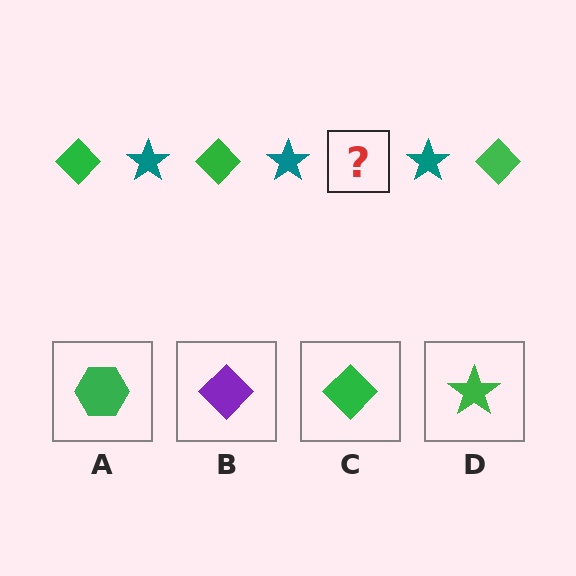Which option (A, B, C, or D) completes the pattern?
C.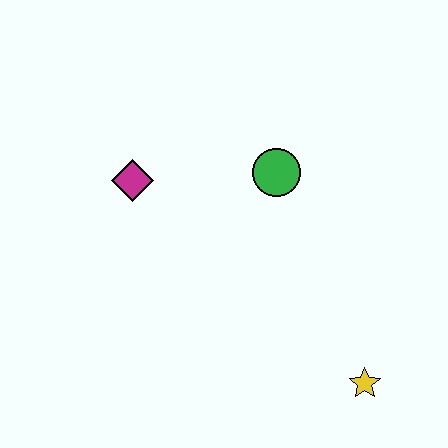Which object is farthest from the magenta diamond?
The yellow star is farthest from the magenta diamond.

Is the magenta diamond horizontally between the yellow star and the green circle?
No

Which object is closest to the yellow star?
The green circle is closest to the yellow star.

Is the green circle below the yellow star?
No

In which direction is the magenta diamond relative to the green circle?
The magenta diamond is to the left of the green circle.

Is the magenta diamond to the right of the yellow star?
No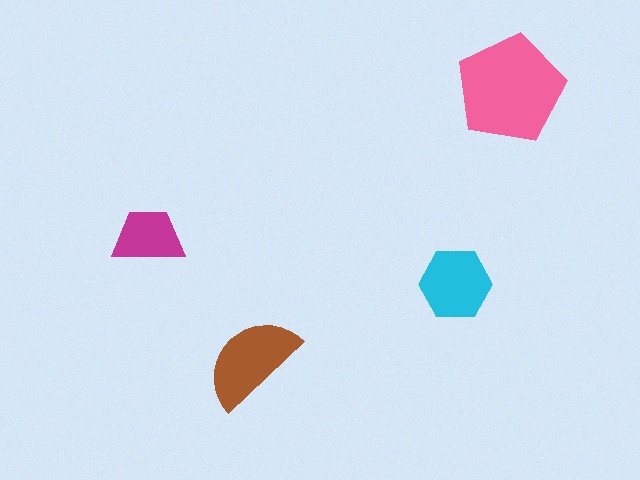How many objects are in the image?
There are 4 objects in the image.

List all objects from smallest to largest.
The magenta trapezoid, the cyan hexagon, the brown semicircle, the pink pentagon.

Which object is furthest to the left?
The magenta trapezoid is leftmost.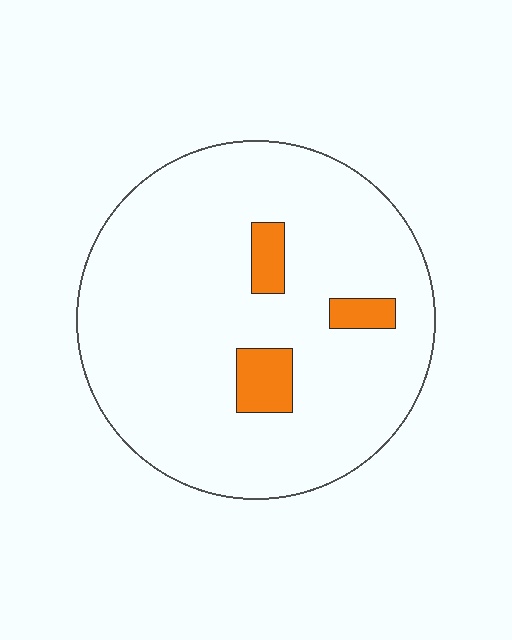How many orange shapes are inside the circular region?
3.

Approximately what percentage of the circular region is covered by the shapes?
Approximately 10%.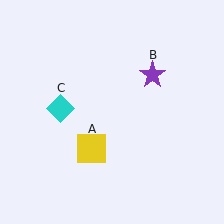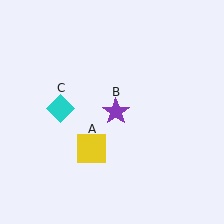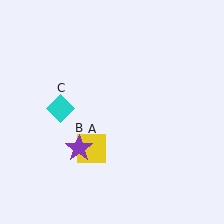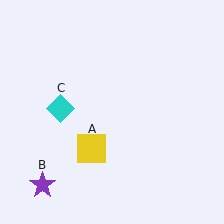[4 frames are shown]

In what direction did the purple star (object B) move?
The purple star (object B) moved down and to the left.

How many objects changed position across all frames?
1 object changed position: purple star (object B).